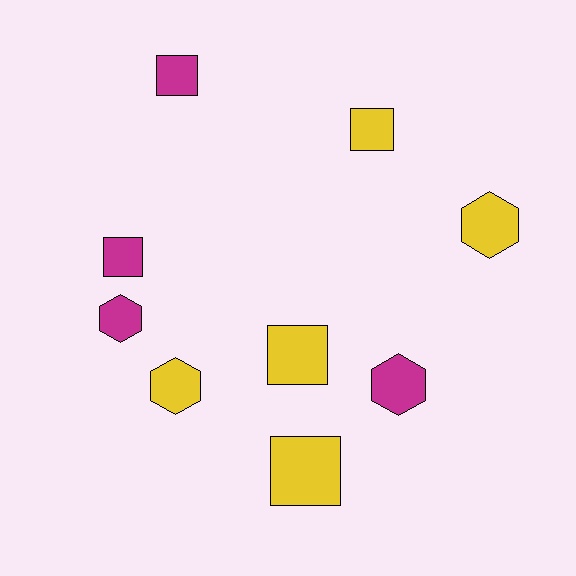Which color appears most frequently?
Yellow, with 5 objects.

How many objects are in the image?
There are 9 objects.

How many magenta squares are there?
There are 2 magenta squares.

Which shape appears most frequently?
Square, with 5 objects.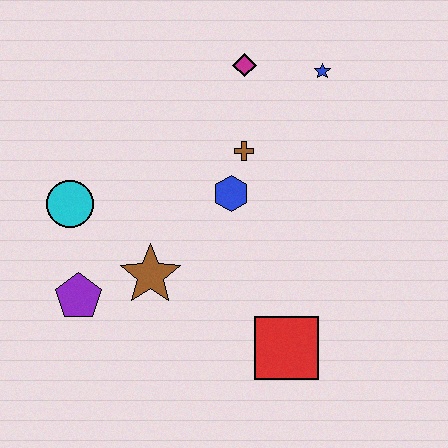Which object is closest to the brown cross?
The blue hexagon is closest to the brown cross.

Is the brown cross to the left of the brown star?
No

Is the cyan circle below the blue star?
Yes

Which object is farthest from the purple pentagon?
The blue star is farthest from the purple pentagon.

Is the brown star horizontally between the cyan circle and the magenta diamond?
Yes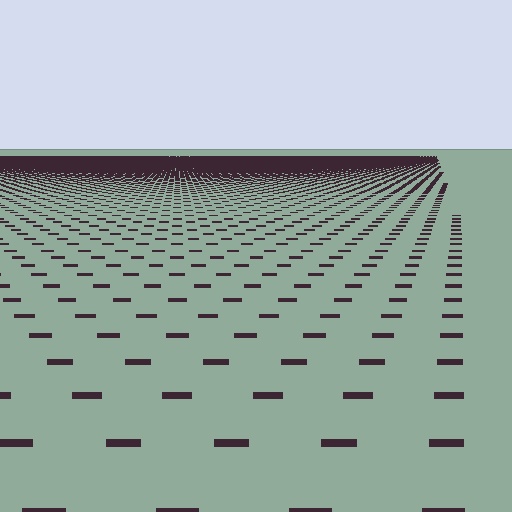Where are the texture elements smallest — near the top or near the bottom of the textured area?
Near the top.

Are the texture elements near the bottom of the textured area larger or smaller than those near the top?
Larger. Near the bottom, elements are closer to the viewer and appear at a bigger on-screen size.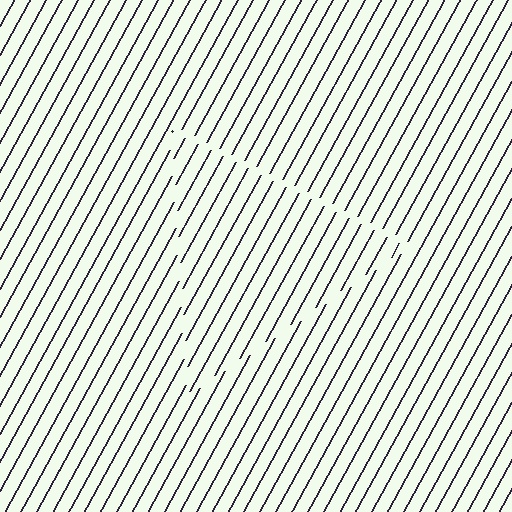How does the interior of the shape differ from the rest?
The interior of the shape contains the same grating, shifted by half a period — the contour is defined by the phase discontinuity where line-ends from the inner and outer gratings abut.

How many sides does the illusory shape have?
3 sides — the line-ends trace a triangle.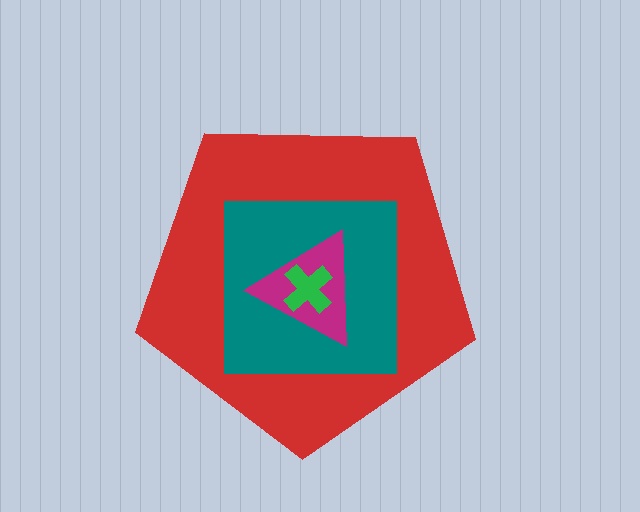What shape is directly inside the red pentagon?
The teal square.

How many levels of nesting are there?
4.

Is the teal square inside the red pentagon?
Yes.